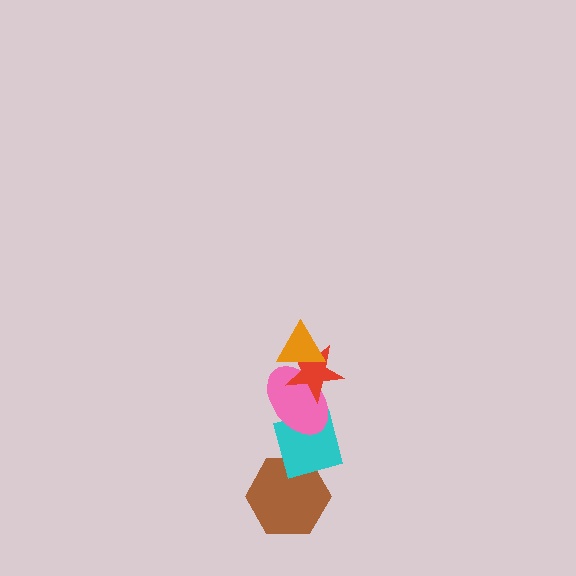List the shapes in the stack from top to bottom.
From top to bottom: the orange triangle, the red star, the pink ellipse, the cyan square, the brown hexagon.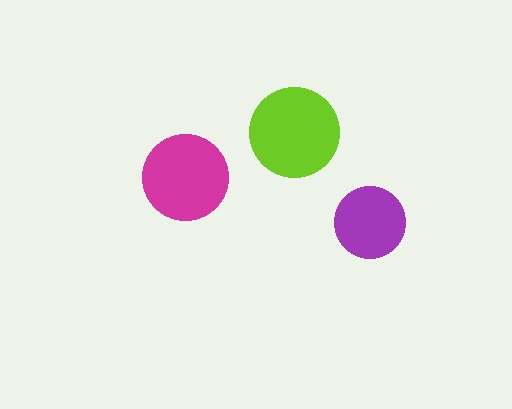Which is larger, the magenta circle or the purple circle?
The magenta one.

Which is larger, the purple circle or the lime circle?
The lime one.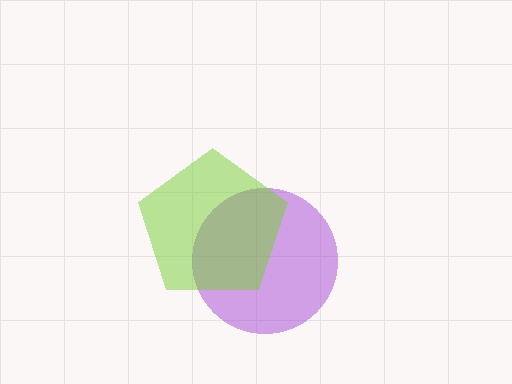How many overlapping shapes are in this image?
There are 2 overlapping shapes in the image.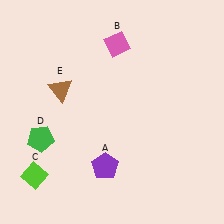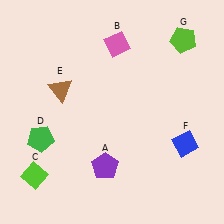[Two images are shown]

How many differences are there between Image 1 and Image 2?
There are 2 differences between the two images.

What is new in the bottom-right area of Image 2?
A blue diamond (F) was added in the bottom-right area of Image 2.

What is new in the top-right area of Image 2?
A lime pentagon (G) was added in the top-right area of Image 2.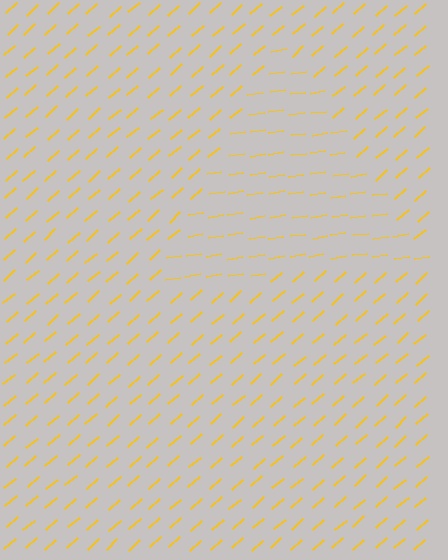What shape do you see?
I see a triangle.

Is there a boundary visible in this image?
Yes, there is a texture boundary formed by a change in line orientation.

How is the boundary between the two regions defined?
The boundary is defined purely by a change in line orientation (approximately 33 degrees difference). All lines are the same color and thickness.